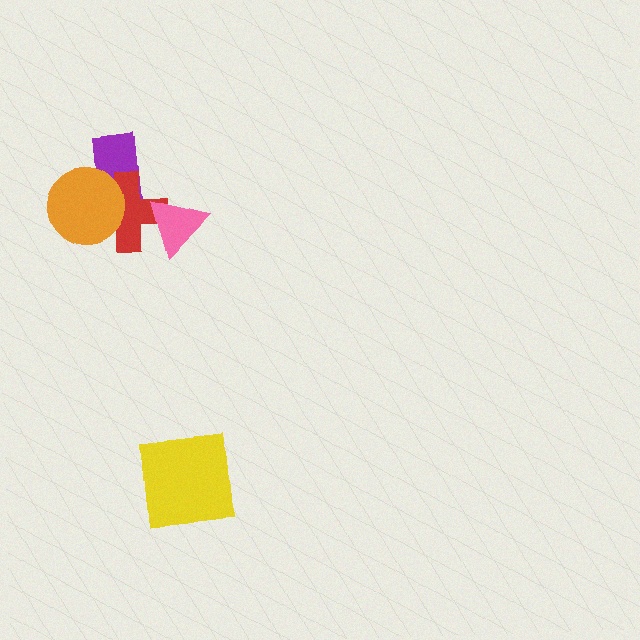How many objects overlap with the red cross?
3 objects overlap with the red cross.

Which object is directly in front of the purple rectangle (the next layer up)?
The red cross is directly in front of the purple rectangle.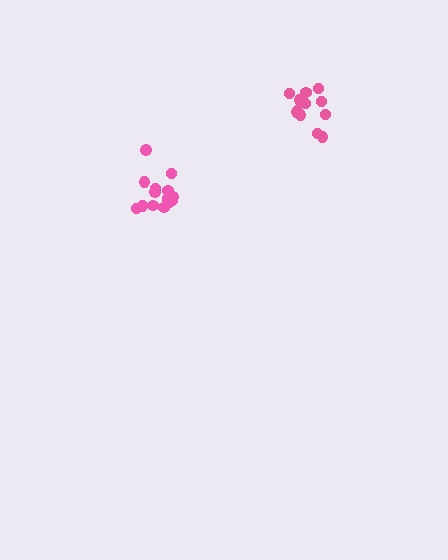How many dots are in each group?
Group 1: 12 dots, Group 2: 14 dots (26 total).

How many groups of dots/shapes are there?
There are 2 groups.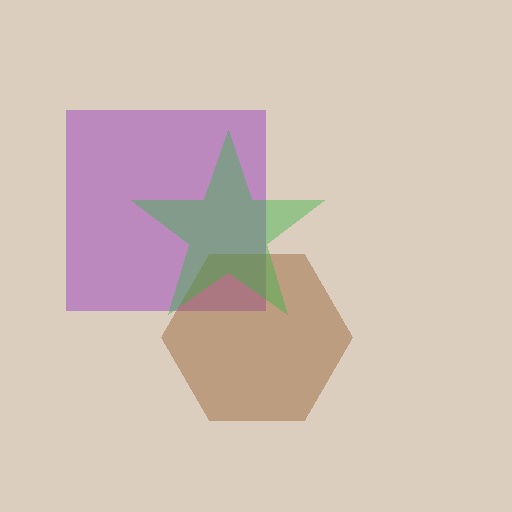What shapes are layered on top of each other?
The layered shapes are: a purple square, a brown hexagon, a green star.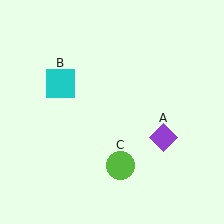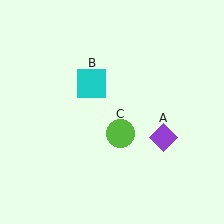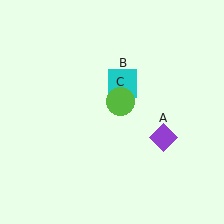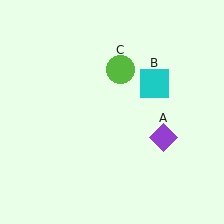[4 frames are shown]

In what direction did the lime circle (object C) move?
The lime circle (object C) moved up.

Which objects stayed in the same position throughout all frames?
Purple diamond (object A) remained stationary.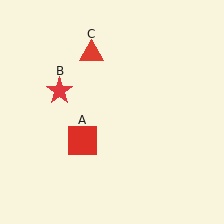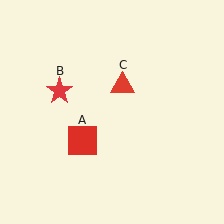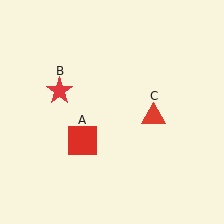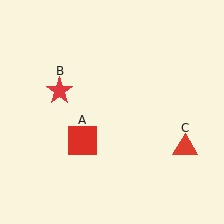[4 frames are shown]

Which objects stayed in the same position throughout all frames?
Red square (object A) and red star (object B) remained stationary.